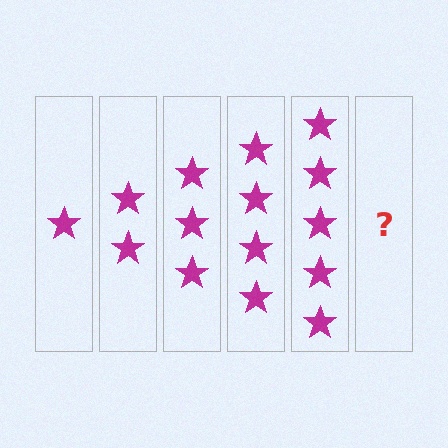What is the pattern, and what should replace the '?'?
The pattern is that each step adds one more star. The '?' should be 6 stars.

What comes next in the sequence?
The next element should be 6 stars.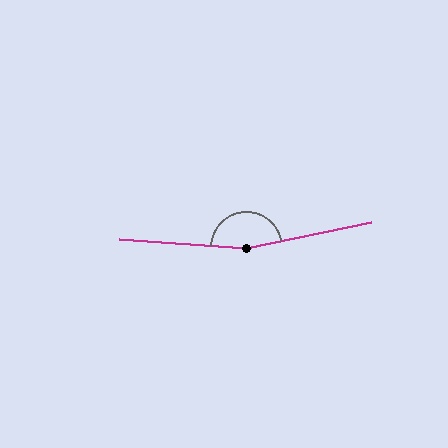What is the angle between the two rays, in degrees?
Approximately 165 degrees.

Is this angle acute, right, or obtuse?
It is obtuse.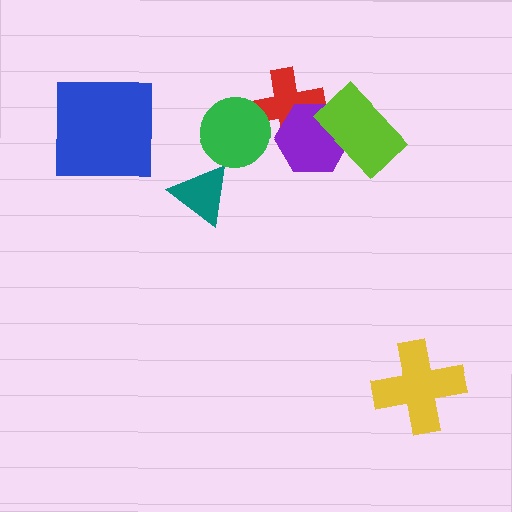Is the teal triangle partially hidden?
No, no other shape covers it.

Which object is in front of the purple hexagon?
The lime rectangle is in front of the purple hexagon.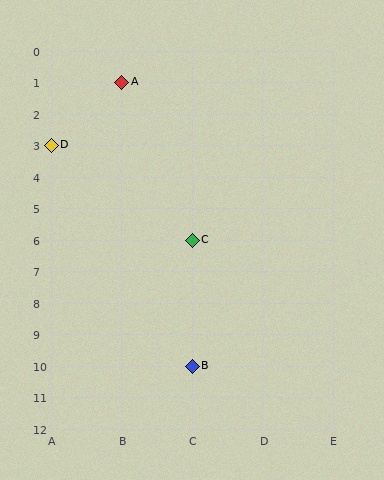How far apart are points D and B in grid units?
Points D and B are 2 columns and 7 rows apart (about 7.3 grid units diagonally).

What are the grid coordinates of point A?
Point A is at grid coordinates (B, 1).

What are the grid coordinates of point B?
Point B is at grid coordinates (C, 10).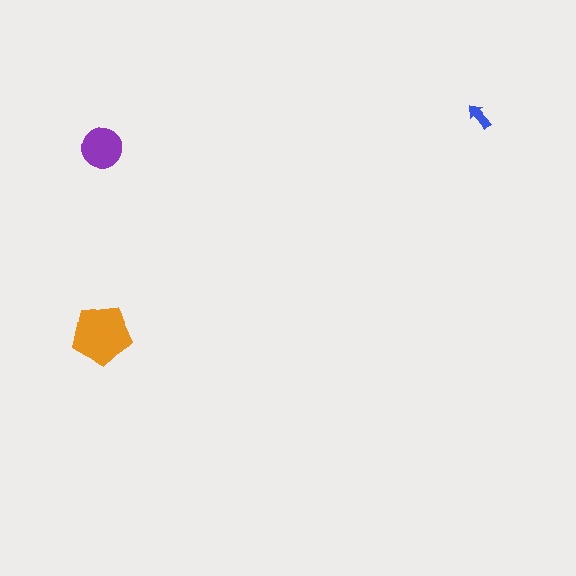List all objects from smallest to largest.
The blue arrow, the purple circle, the orange pentagon.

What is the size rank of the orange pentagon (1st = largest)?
1st.